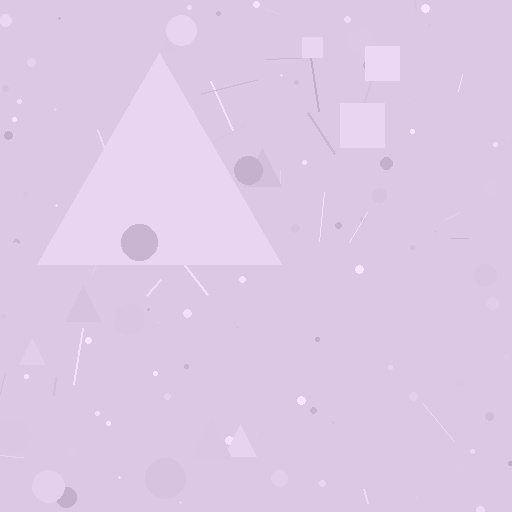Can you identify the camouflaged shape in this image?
The camouflaged shape is a triangle.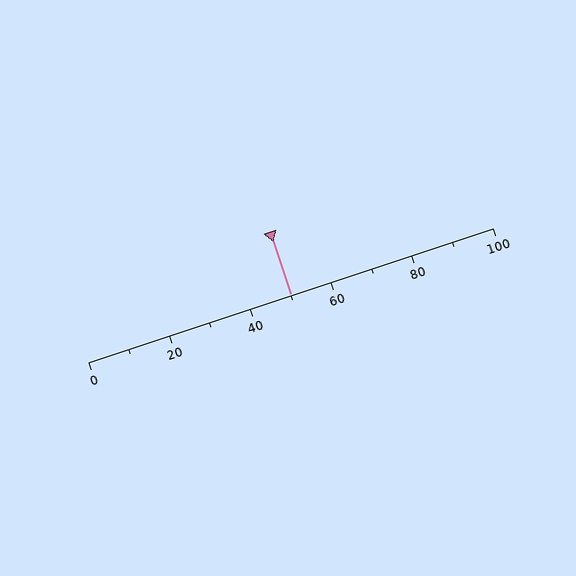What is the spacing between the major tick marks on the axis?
The major ticks are spaced 20 apart.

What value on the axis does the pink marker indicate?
The marker indicates approximately 50.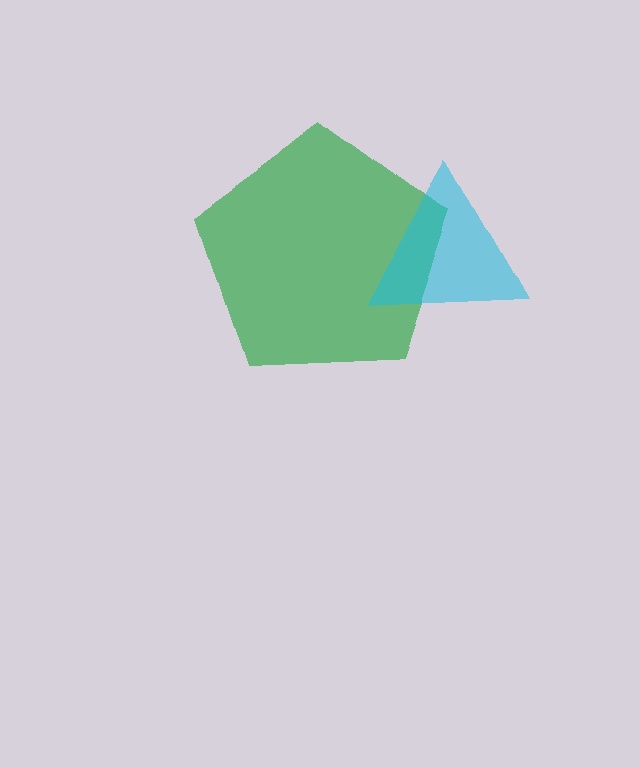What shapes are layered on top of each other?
The layered shapes are: a green pentagon, a cyan triangle.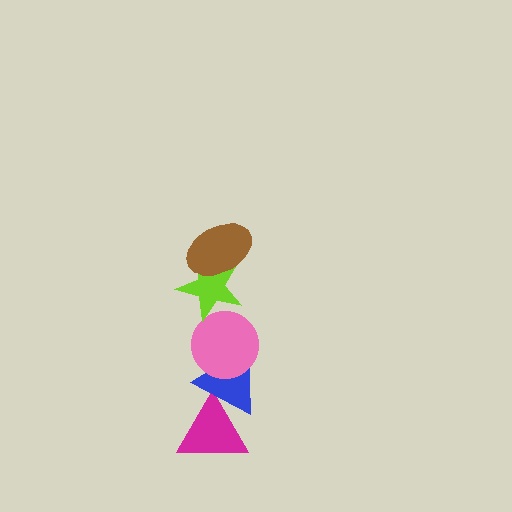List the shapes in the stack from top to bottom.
From top to bottom: the brown ellipse, the lime star, the pink circle, the blue triangle, the magenta triangle.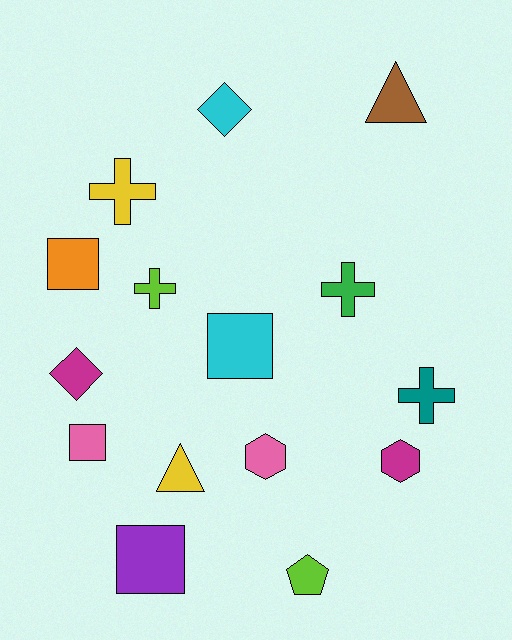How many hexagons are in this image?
There are 2 hexagons.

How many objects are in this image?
There are 15 objects.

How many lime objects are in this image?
There are 2 lime objects.